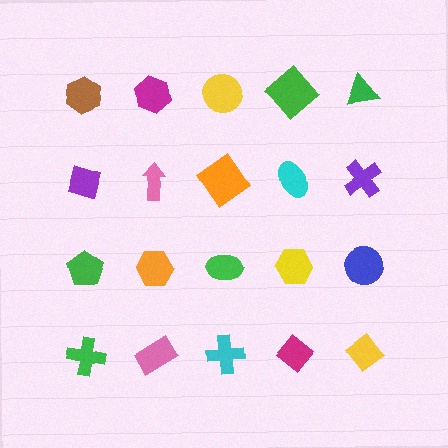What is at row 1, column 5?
A green triangle.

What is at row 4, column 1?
A green cross.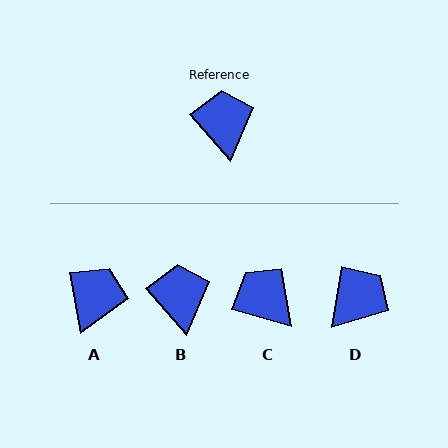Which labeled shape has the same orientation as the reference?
B.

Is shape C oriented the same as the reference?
No, it is off by about 33 degrees.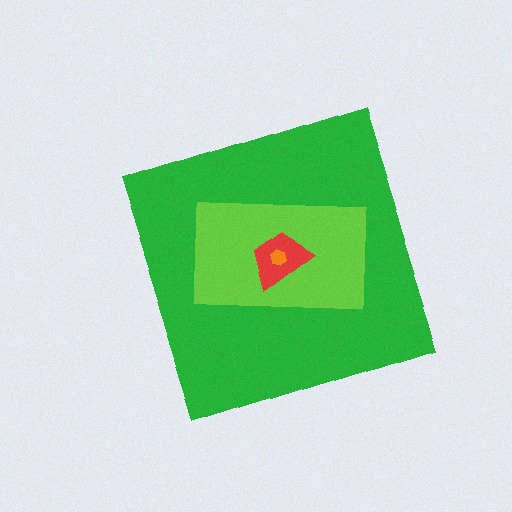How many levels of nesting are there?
4.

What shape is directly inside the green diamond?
The lime rectangle.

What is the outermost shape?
The green diamond.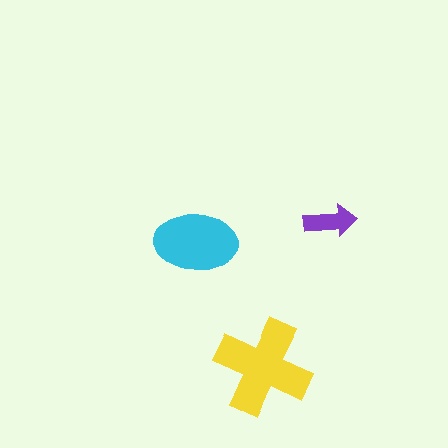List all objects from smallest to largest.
The purple arrow, the cyan ellipse, the yellow cross.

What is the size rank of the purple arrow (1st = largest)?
3rd.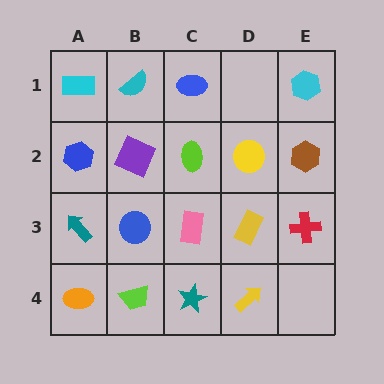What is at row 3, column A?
A teal arrow.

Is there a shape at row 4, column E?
No, that cell is empty.